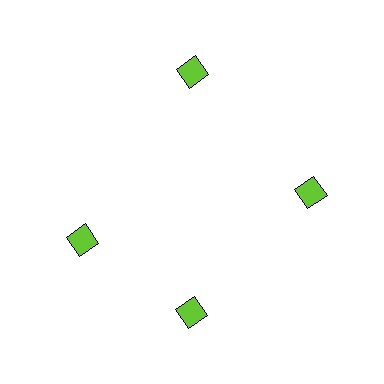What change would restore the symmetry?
The symmetry would be restored by rotating it back into even spacing with its neighbors so that all 4 squares sit at equal angles and equal distance from the center.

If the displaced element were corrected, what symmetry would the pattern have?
It would have 4-fold rotational symmetry — the pattern would map onto itself every 90 degrees.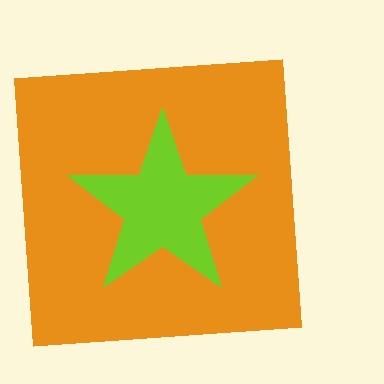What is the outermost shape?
The orange square.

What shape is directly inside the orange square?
The lime star.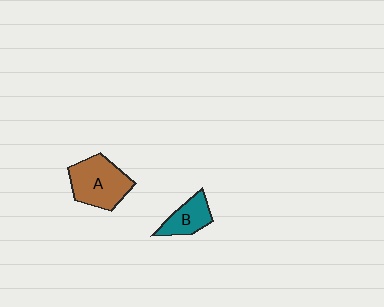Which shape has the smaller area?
Shape B (teal).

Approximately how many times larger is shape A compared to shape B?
Approximately 1.7 times.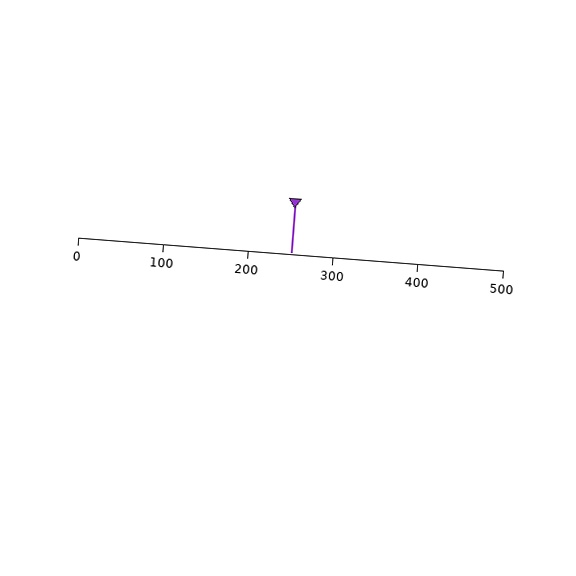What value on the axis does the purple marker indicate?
The marker indicates approximately 250.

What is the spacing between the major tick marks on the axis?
The major ticks are spaced 100 apart.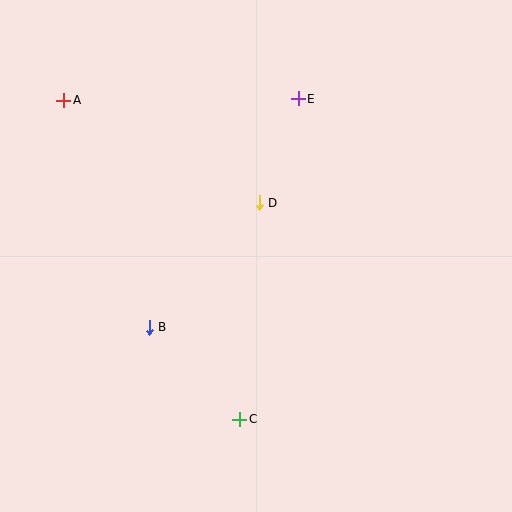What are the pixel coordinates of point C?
Point C is at (240, 419).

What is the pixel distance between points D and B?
The distance between D and B is 166 pixels.